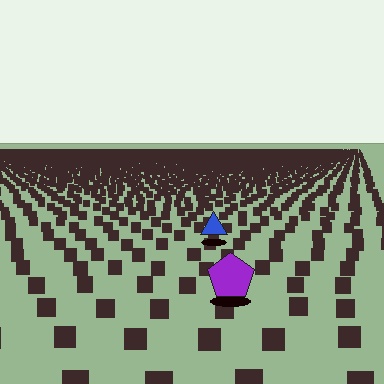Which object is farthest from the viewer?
The blue triangle is farthest from the viewer. It appears smaller and the ground texture around it is denser.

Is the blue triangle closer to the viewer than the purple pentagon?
No. The purple pentagon is closer — you can tell from the texture gradient: the ground texture is coarser near it.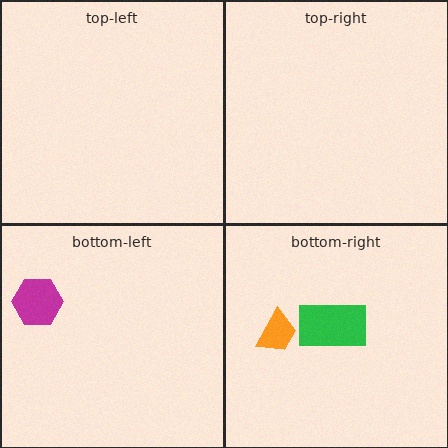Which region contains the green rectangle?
The bottom-right region.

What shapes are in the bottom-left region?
The magenta hexagon.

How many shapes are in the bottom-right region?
2.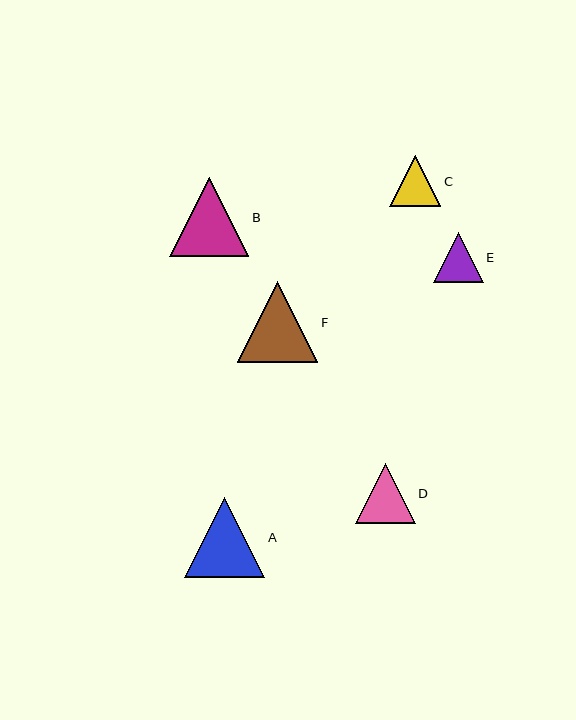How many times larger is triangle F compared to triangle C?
Triangle F is approximately 1.6 times the size of triangle C.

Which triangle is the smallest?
Triangle E is the smallest with a size of approximately 50 pixels.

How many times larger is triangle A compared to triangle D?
Triangle A is approximately 1.3 times the size of triangle D.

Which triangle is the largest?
Triangle A is the largest with a size of approximately 81 pixels.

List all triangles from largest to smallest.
From largest to smallest: A, F, B, D, C, E.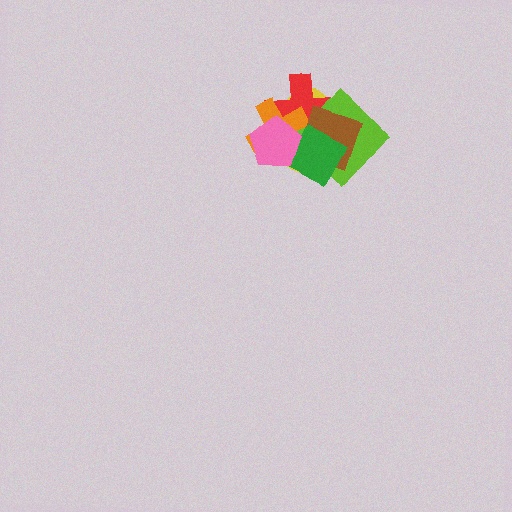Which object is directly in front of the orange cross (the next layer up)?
The green diamond is directly in front of the orange cross.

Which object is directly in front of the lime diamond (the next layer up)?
The brown square is directly in front of the lime diamond.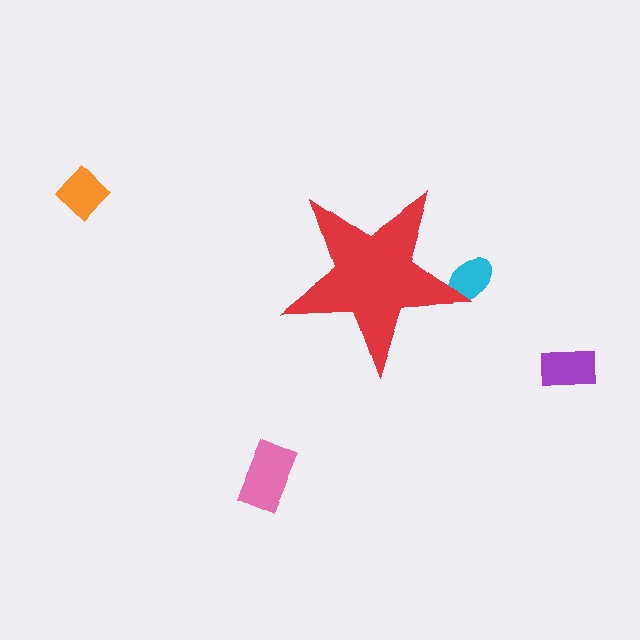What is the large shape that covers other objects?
A red star.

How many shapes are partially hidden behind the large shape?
1 shape is partially hidden.